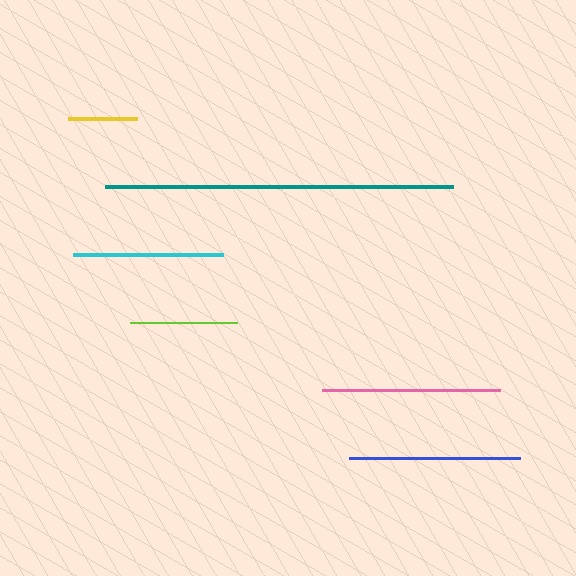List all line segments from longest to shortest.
From longest to shortest: teal, pink, blue, cyan, lime, yellow.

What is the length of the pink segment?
The pink segment is approximately 178 pixels long.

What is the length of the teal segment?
The teal segment is approximately 348 pixels long.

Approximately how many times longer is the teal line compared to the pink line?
The teal line is approximately 2.0 times the length of the pink line.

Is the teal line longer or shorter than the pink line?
The teal line is longer than the pink line.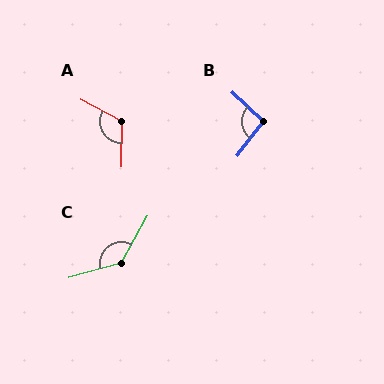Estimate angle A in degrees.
Approximately 118 degrees.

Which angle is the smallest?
B, at approximately 95 degrees.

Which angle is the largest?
C, at approximately 134 degrees.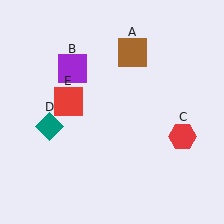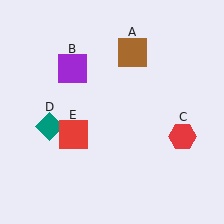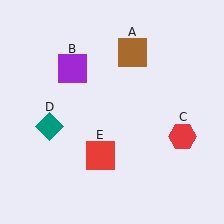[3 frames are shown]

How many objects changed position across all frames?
1 object changed position: red square (object E).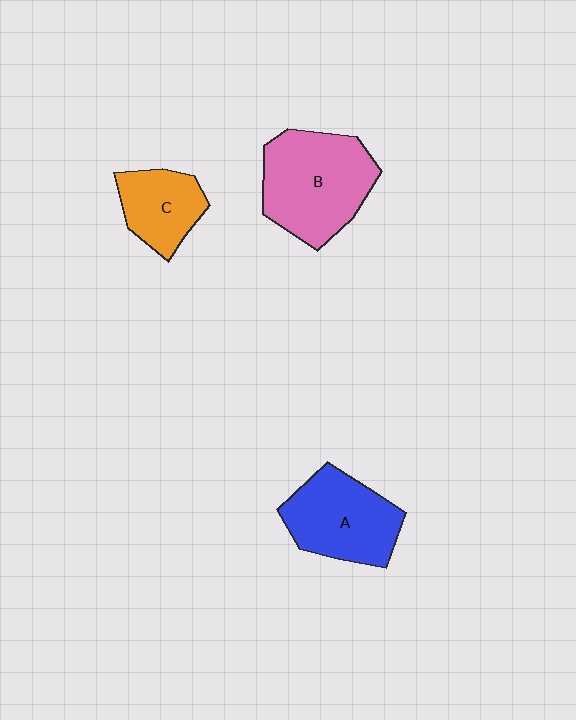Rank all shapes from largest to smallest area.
From largest to smallest: B (pink), A (blue), C (orange).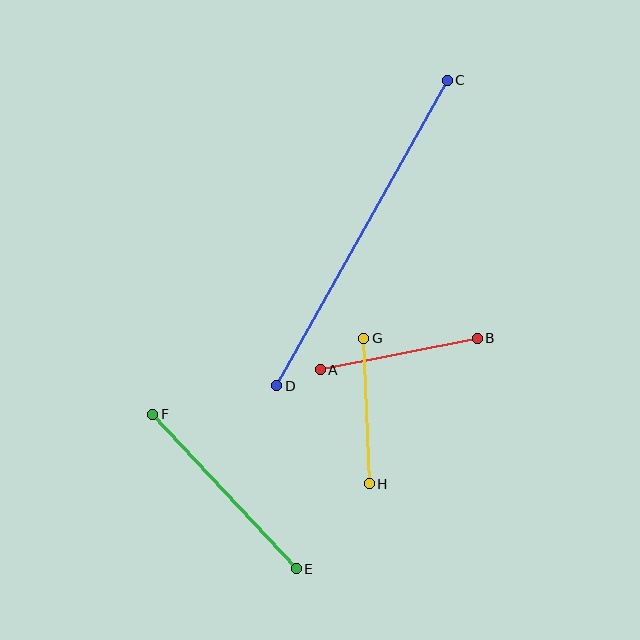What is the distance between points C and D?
The distance is approximately 350 pixels.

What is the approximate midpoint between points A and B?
The midpoint is at approximately (399, 354) pixels.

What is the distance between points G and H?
The distance is approximately 146 pixels.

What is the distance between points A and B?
The distance is approximately 160 pixels.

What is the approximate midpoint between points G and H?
The midpoint is at approximately (366, 411) pixels.